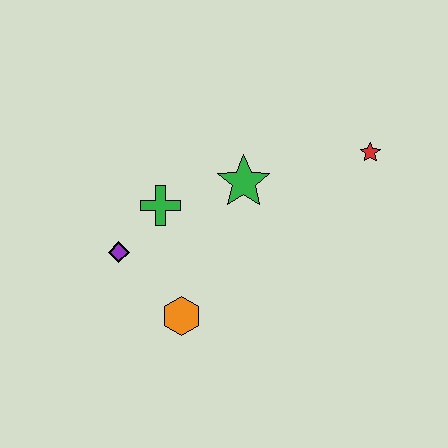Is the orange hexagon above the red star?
No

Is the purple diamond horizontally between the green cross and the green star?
No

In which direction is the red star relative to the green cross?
The red star is to the right of the green cross.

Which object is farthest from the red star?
The purple diamond is farthest from the red star.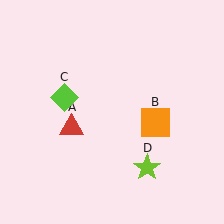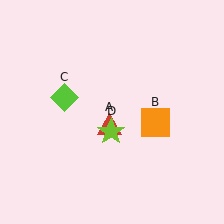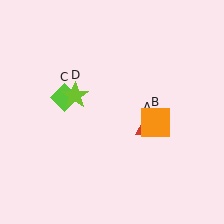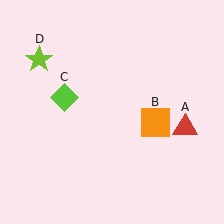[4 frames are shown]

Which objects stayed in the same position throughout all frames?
Orange square (object B) and lime diamond (object C) remained stationary.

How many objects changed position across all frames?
2 objects changed position: red triangle (object A), lime star (object D).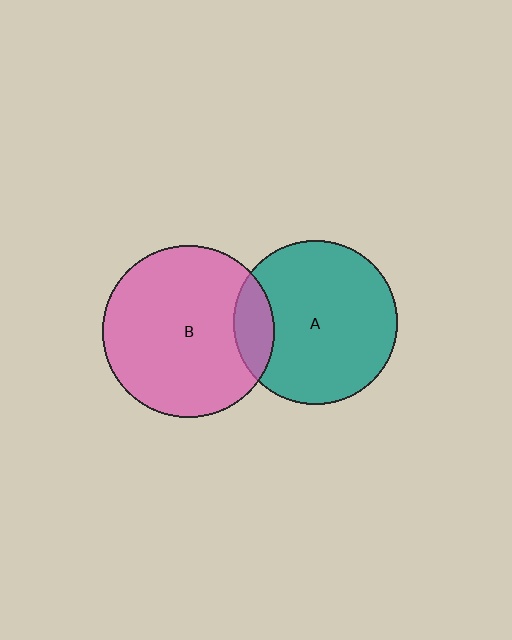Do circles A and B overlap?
Yes.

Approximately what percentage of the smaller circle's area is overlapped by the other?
Approximately 15%.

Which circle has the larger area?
Circle B (pink).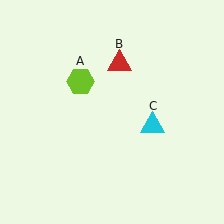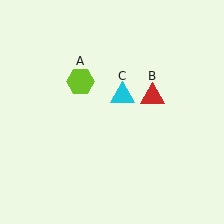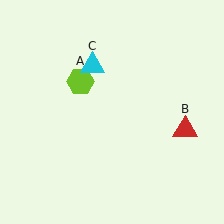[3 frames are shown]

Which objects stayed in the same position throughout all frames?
Lime hexagon (object A) remained stationary.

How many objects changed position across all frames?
2 objects changed position: red triangle (object B), cyan triangle (object C).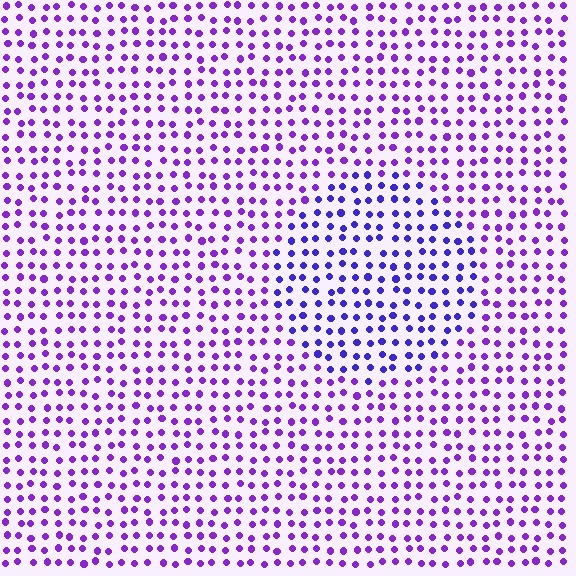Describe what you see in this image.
The image is filled with small purple elements in a uniform arrangement. A circle-shaped region is visible where the elements are tinted to a slightly different hue, forming a subtle color boundary.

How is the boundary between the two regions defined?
The boundary is defined purely by a slight shift in hue (about 28 degrees). Spacing, size, and orientation are identical on both sides.